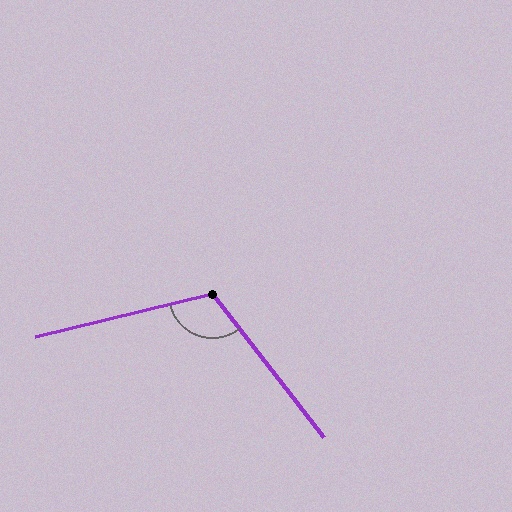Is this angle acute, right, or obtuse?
It is obtuse.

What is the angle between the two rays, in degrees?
Approximately 114 degrees.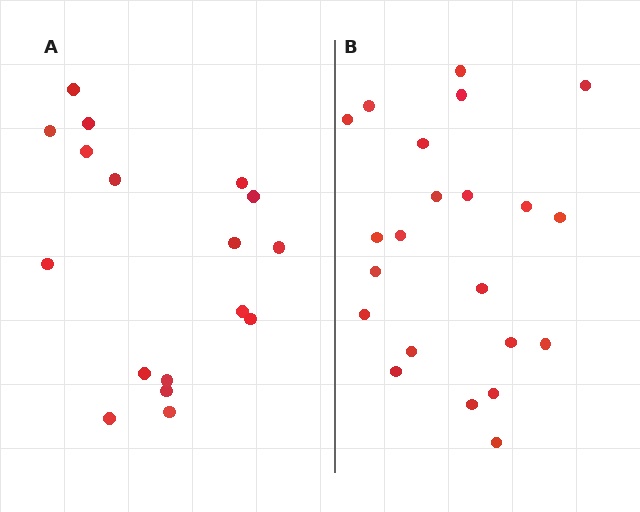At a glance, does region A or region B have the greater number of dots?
Region B (the right region) has more dots.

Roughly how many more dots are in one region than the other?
Region B has about 5 more dots than region A.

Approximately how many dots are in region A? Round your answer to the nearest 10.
About 20 dots. (The exact count is 17, which rounds to 20.)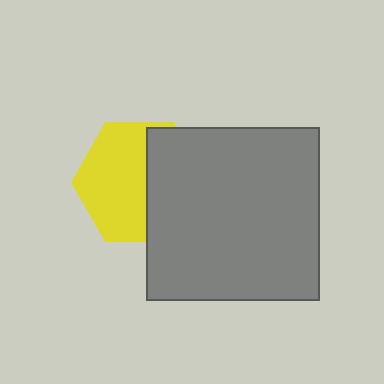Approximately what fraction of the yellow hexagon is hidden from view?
Roughly 43% of the yellow hexagon is hidden behind the gray square.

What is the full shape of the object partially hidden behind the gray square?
The partially hidden object is a yellow hexagon.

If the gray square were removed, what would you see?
You would see the complete yellow hexagon.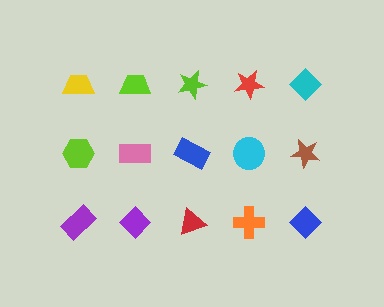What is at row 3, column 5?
A blue diamond.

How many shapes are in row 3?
5 shapes.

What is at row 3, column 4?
An orange cross.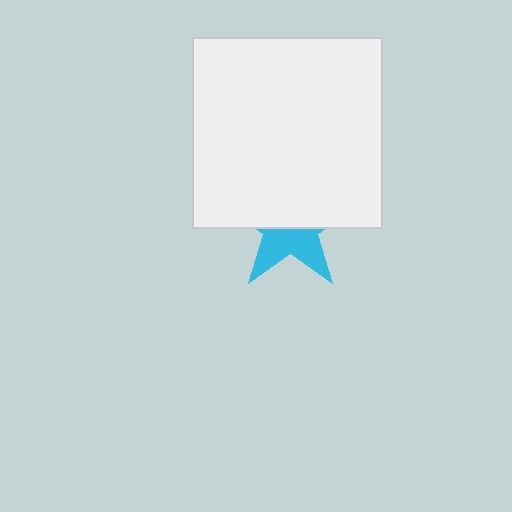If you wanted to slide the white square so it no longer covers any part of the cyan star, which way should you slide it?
Slide it up — that is the most direct way to separate the two shapes.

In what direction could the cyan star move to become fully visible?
The cyan star could move down. That would shift it out from behind the white square entirely.